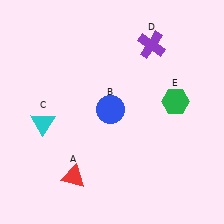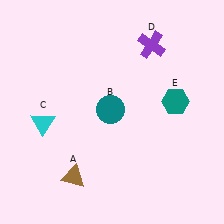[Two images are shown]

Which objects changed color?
A changed from red to brown. B changed from blue to teal. E changed from green to teal.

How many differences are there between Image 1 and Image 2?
There are 3 differences between the two images.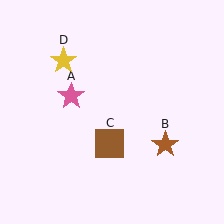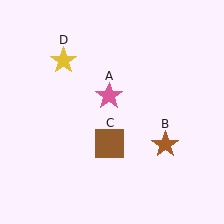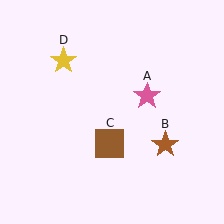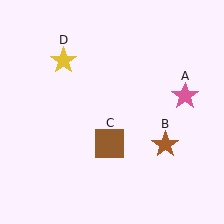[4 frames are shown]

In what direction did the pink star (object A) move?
The pink star (object A) moved right.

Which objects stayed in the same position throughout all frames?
Brown star (object B) and brown square (object C) and yellow star (object D) remained stationary.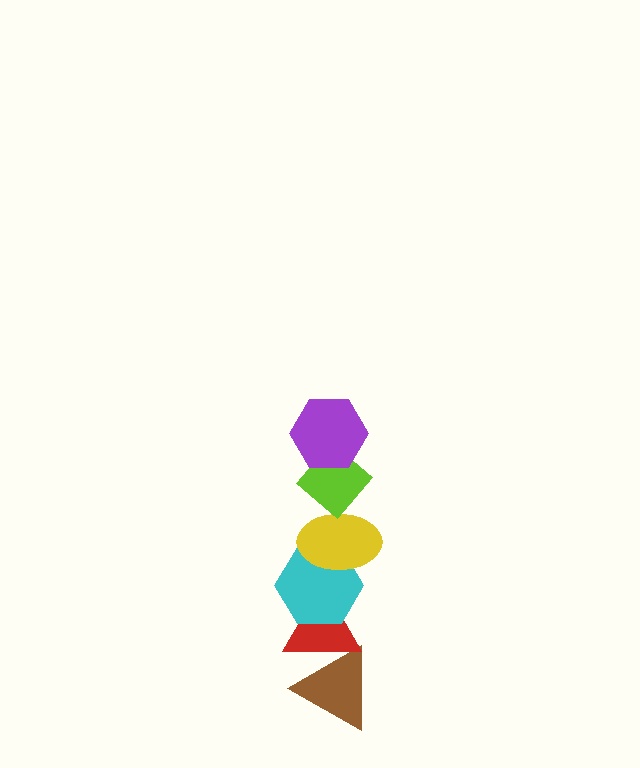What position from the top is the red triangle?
The red triangle is 5th from the top.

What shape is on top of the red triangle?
The cyan hexagon is on top of the red triangle.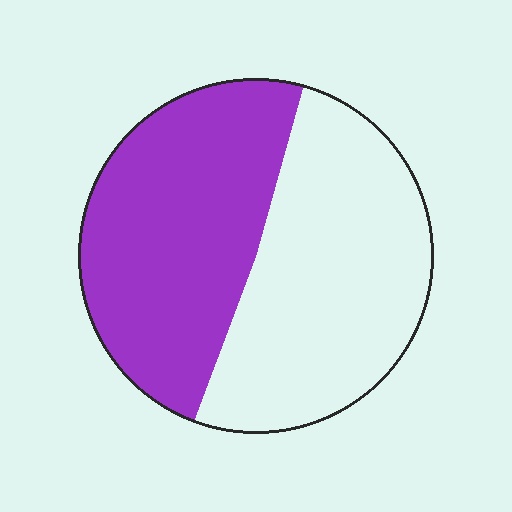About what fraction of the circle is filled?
About one half (1/2).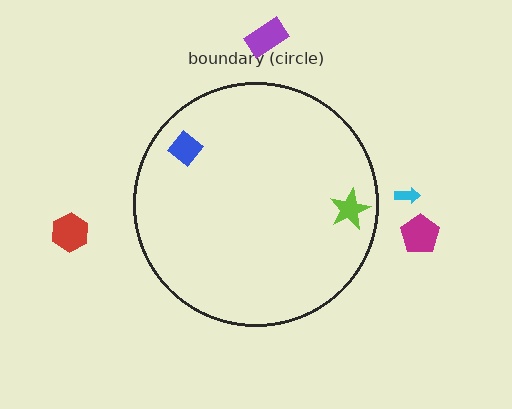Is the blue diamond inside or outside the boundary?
Inside.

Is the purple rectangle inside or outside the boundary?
Outside.